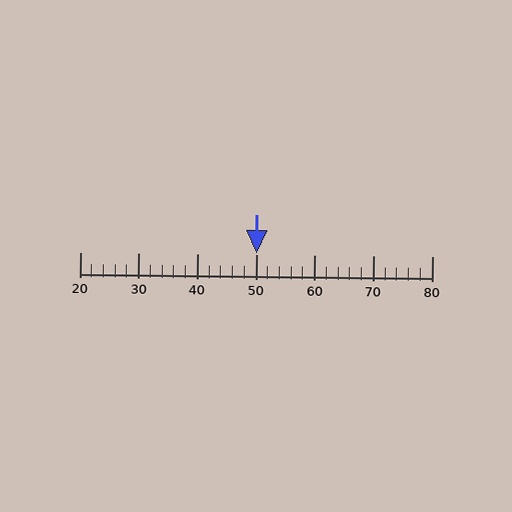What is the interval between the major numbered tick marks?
The major tick marks are spaced 10 units apart.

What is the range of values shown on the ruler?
The ruler shows values from 20 to 80.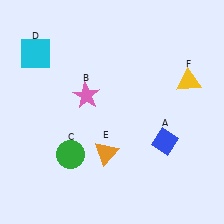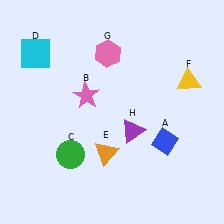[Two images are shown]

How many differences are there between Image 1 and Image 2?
There are 2 differences between the two images.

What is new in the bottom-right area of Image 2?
A purple triangle (H) was added in the bottom-right area of Image 2.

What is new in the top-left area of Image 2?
A pink hexagon (G) was added in the top-left area of Image 2.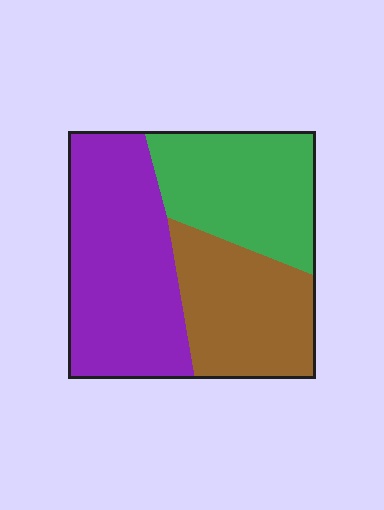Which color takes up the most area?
Purple, at roughly 40%.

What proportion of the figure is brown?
Brown takes up about one quarter (1/4) of the figure.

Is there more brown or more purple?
Purple.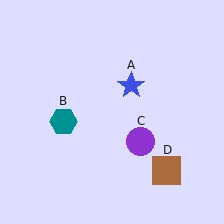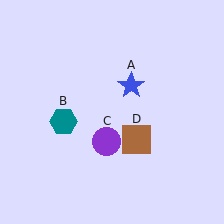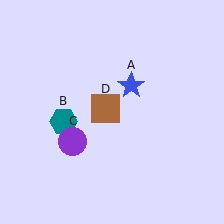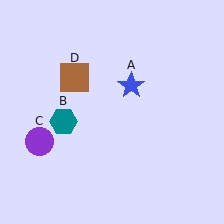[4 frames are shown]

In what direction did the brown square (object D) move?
The brown square (object D) moved up and to the left.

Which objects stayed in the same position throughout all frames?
Blue star (object A) and teal hexagon (object B) remained stationary.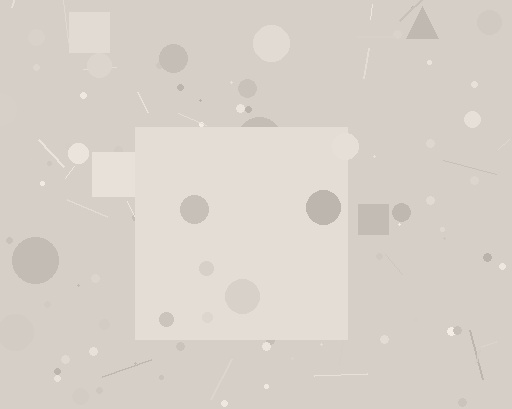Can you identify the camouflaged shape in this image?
The camouflaged shape is a square.